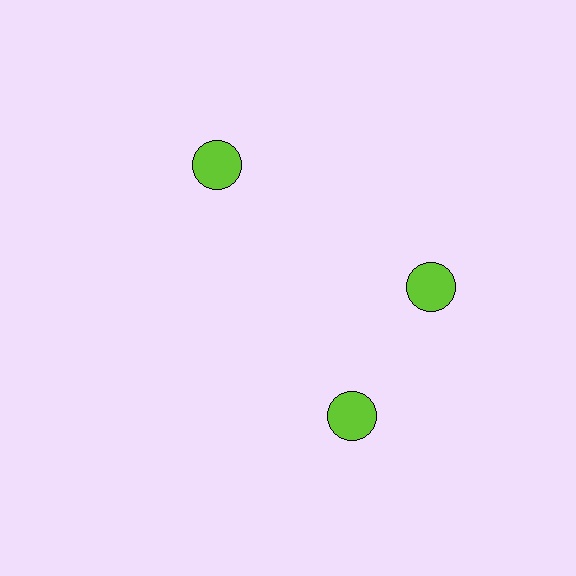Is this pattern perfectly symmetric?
No. The 3 lime circles are arranged in a ring, but one element near the 7 o'clock position is rotated out of alignment along the ring, breaking the 3-fold rotational symmetry.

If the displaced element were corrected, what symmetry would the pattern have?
It would have 3-fold rotational symmetry — the pattern would map onto itself every 120 degrees.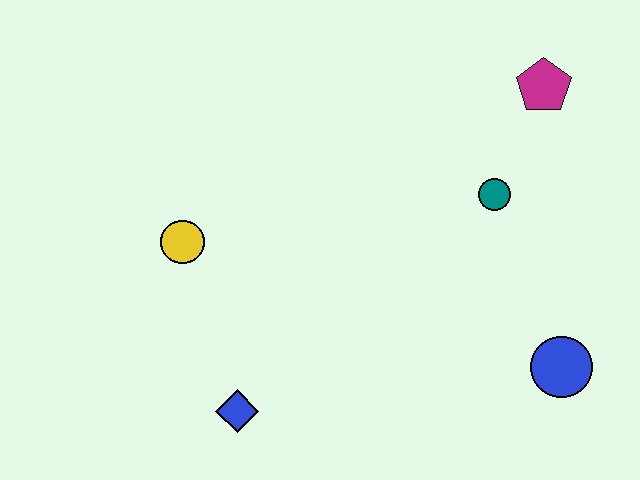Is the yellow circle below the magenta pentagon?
Yes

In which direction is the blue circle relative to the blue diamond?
The blue circle is to the right of the blue diamond.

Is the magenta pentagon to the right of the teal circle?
Yes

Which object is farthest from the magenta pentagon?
The blue diamond is farthest from the magenta pentagon.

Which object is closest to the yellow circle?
The blue diamond is closest to the yellow circle.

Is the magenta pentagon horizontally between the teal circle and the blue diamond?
No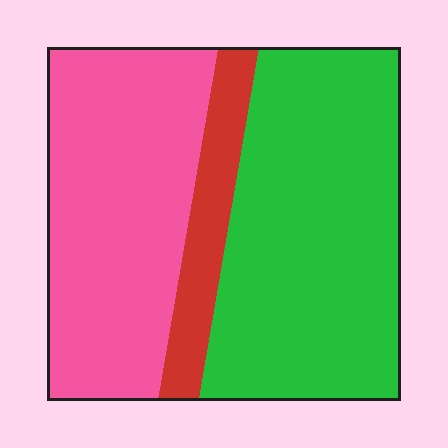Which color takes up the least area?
Red, at roughly 10%.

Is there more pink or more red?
Pink.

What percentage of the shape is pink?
Pink covers 40% of the shape.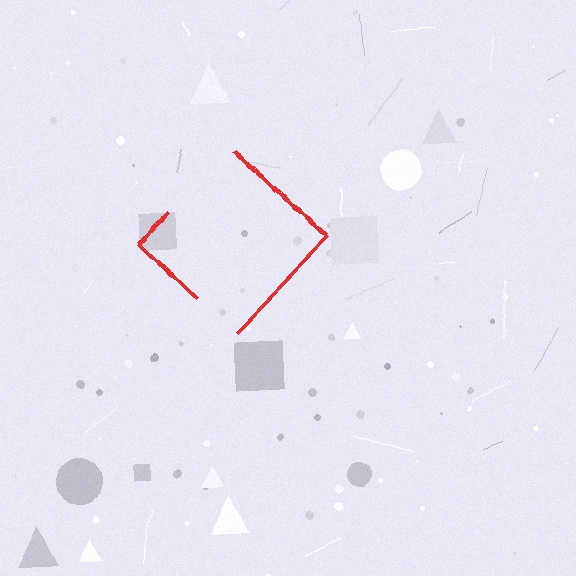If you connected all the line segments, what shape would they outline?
They would outline a diamond.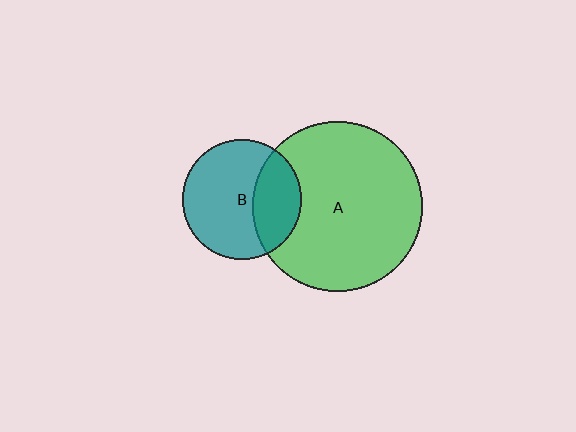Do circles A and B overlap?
Yes.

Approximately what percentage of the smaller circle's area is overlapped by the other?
Approximately 30%.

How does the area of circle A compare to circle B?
Approximately 2.0 times.